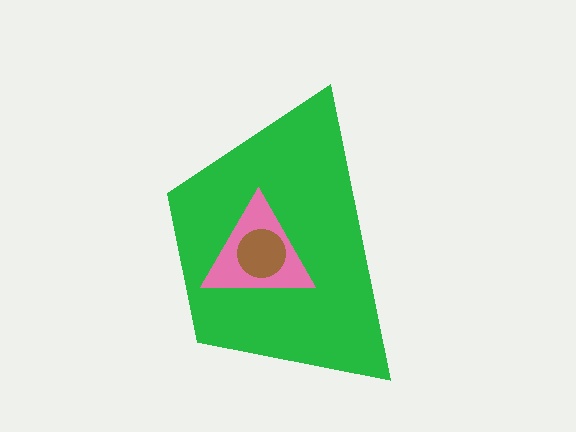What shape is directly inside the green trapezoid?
The pink triangle.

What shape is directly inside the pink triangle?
The brown circle.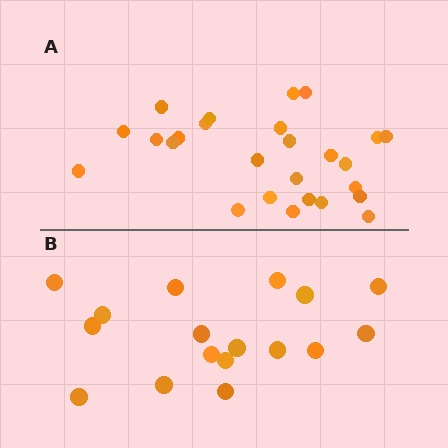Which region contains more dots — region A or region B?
Region A (the top region) has more dots.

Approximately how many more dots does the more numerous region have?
Region A has roughly 8 or so more dots than region B.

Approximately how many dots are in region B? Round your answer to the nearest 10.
About 20 dots. (The exact count is 17, which rounds to 20.)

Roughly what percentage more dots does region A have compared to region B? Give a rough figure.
About 55% more.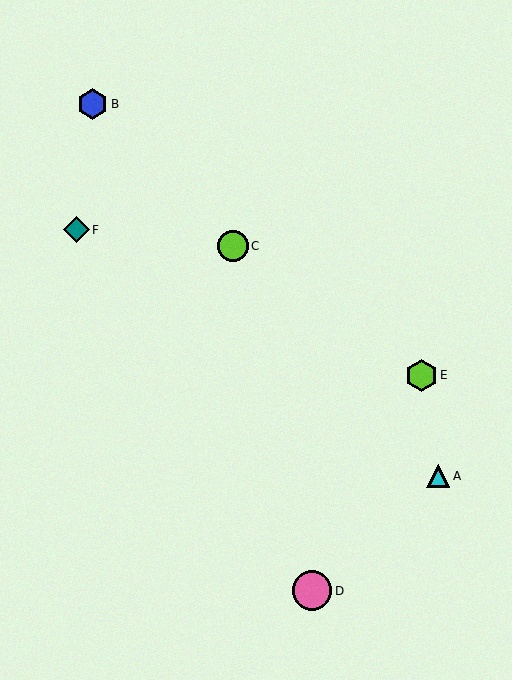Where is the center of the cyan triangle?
The center of the cyan triangle is at (438, 476).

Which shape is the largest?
The pink circle (labeled D) is the largest.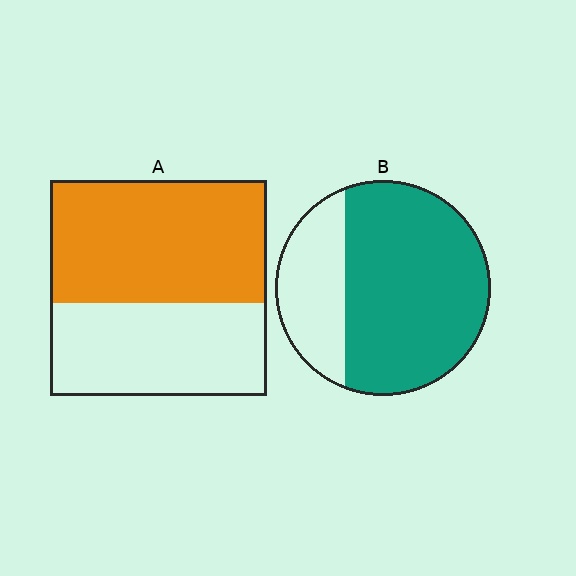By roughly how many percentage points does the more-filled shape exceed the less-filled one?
By roughly 15 percentage points (B over A).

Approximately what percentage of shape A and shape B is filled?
A is approximately 55% and B is approximately 70%.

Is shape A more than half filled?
Yes.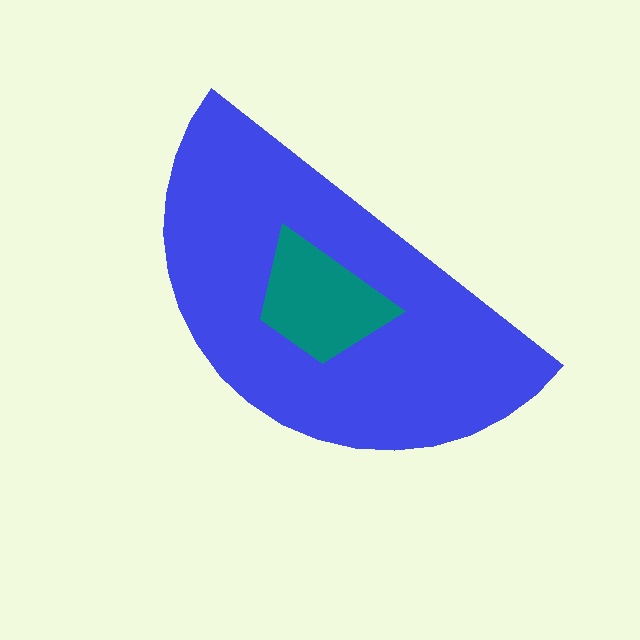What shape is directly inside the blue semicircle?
The teal trapezoid.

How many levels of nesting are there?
2.